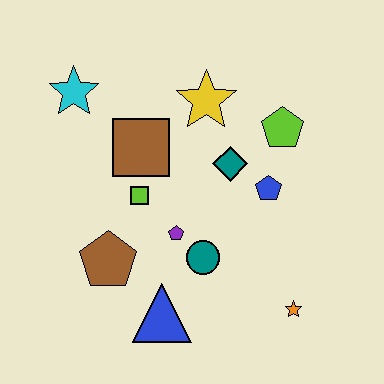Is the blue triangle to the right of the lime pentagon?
No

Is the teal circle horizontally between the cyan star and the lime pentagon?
Yes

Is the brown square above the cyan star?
No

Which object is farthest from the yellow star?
The orange star is farthest from the yellow star.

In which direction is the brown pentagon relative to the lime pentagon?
The brown pentagon is to the left of the lime pentagon.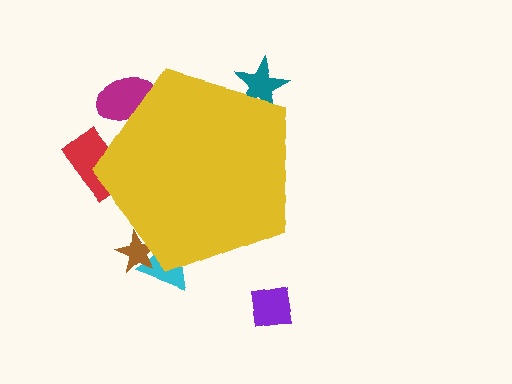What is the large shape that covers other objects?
A yellow pentagon.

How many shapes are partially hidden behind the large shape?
5 shapes are partially hidden.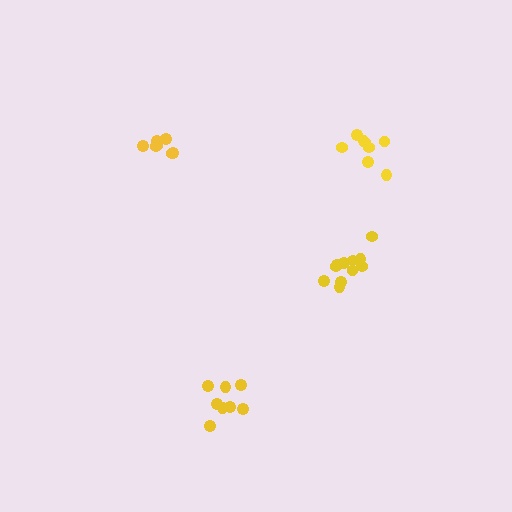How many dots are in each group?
Group 1: 11 dots, Group 2: 7 dots, Group 3: 8 dots, Group 4: 8 dots (34 total).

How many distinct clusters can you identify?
There are 4 distinct clusters.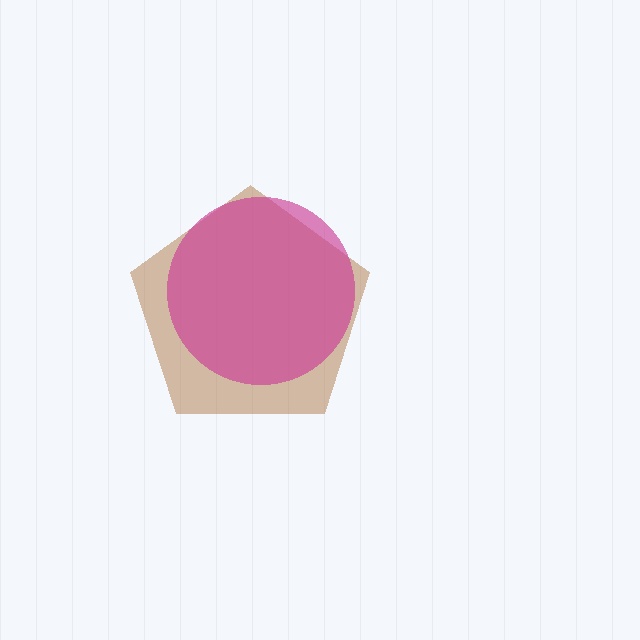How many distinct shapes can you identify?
There are 2 distinct shapes: a brown pentagon, a magenta circle.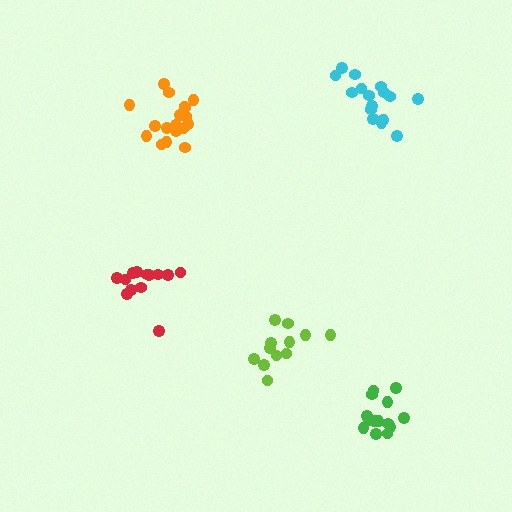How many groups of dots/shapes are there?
There are 5 groups.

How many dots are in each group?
Group 1: 17 dots, Group 2: 13 dots, Group 3: 13 dots, Group 4: 18 dots, Group 5: 14 dots (75 total).